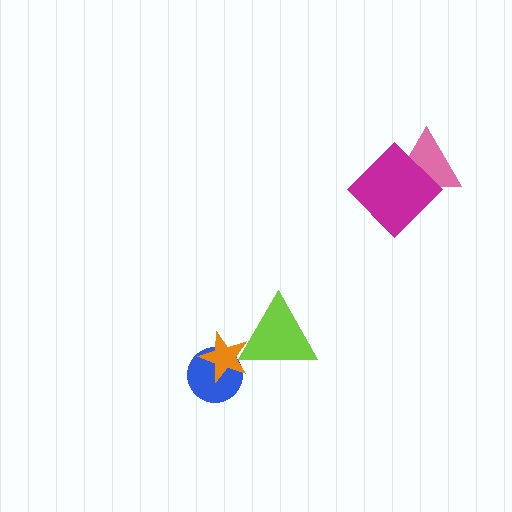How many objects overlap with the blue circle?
1 object overlaps with the blue circle.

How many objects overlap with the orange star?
2 objects overlap with the orange star.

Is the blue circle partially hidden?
Yes, it is partially covered by another shape.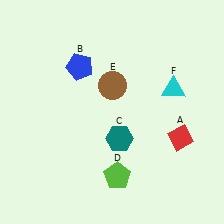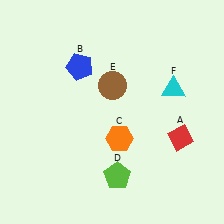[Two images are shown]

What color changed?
The hexagon (C) changed from teal in Image 1 to orange in Image 2.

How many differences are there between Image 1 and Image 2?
There is 1 difference between the two images.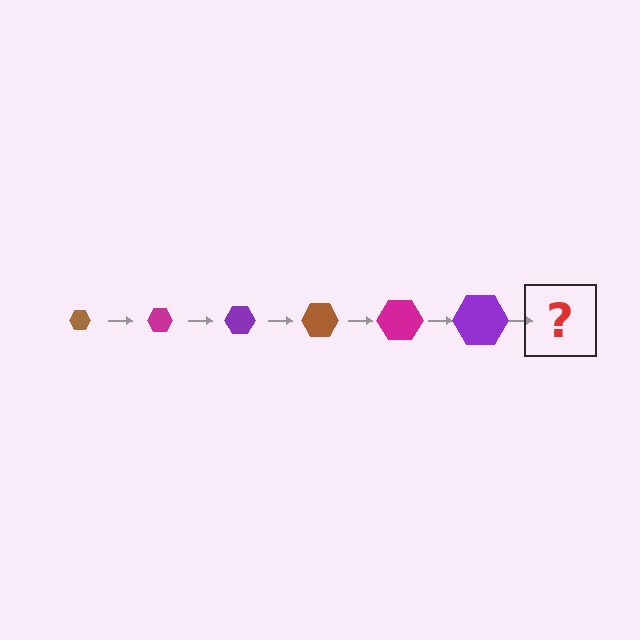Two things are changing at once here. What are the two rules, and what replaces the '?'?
The two rules are that the hexagon grows larger each step and the color cycles through brown, magenta, and purple. The '?' should be a brown hexagon, larger than the previous one.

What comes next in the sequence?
The next element should be a brown hexagon, larger than the previous one.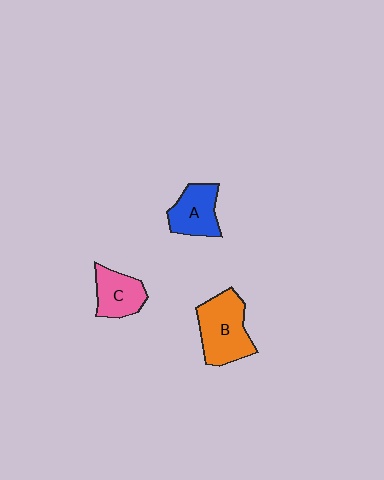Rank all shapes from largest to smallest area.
From largest to smallest: B (orange), A (blue), C (pink).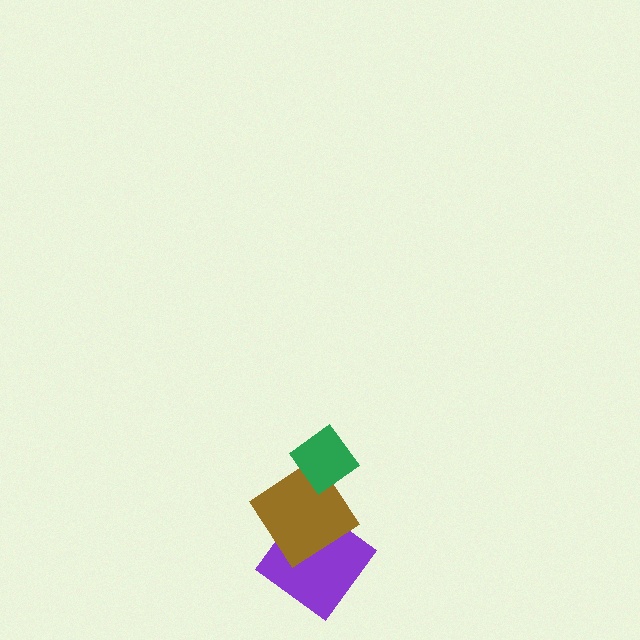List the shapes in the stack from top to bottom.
From top to bottom: the green diamond, the brown diamond, the purple diamond.